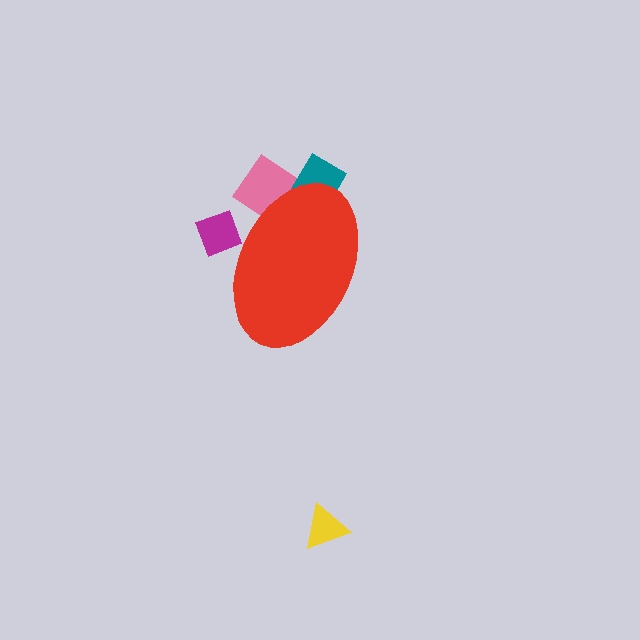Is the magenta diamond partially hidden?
Yes, the magenta diamond is partially hidden behind the red ellipse.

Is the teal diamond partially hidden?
Yes, the teal diamond is partially hidden behind the red ellipse.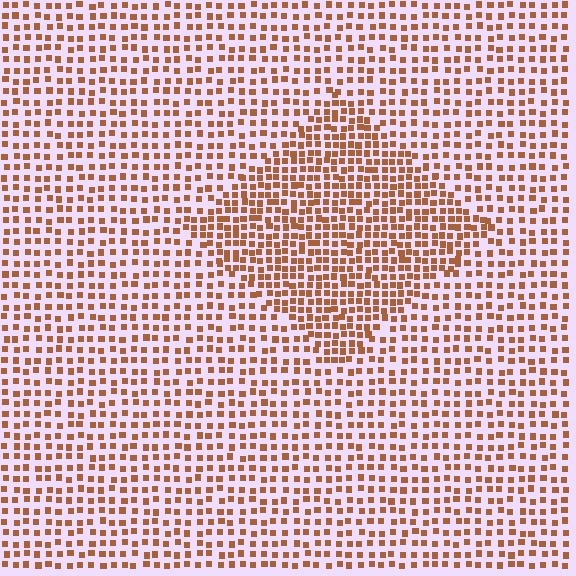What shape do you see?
I see a diamond.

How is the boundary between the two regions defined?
The boundary is defined by a change in element density (approximately 1.7x ratio). All elements are the same color, size, and shape.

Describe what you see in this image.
The image contains small brown elements arranged at two different densities. A diamond-shaped region is visible where the elements are more densely packed than the surrounding area.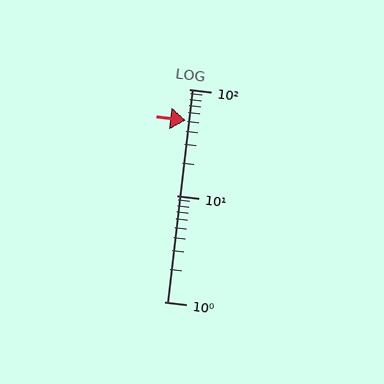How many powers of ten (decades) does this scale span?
The scale spans 2 decades, from 1 to 100.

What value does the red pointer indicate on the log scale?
The pointer indicates approximately 51.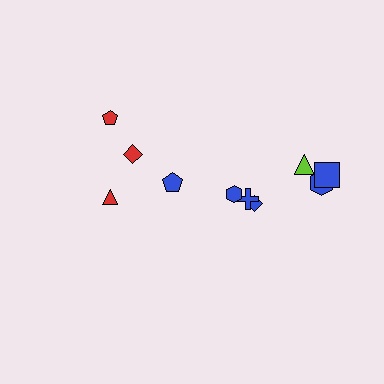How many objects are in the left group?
There are 4 objects.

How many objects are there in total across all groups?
There are 10 objects.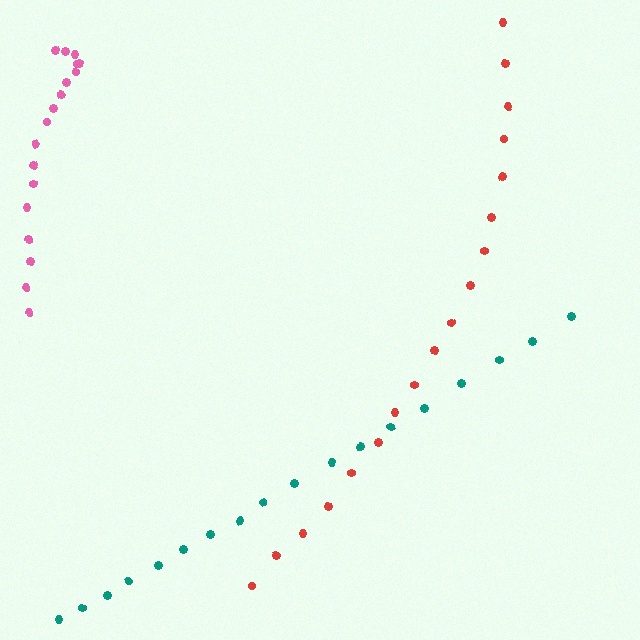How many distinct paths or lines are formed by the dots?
There are 3 distinct paths.